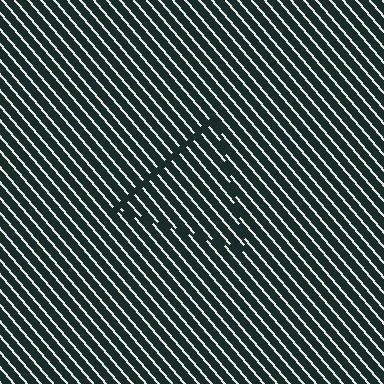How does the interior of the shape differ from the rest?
The interior of the shape contains the same grating, shifted by half a period — the contour is defined by the phase discontinuity where line-ends from the inner and outer gratings abut.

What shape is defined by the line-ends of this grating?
An illusory triangle. The interior of the shape contains the same grating, shifted by half a period — the contour is defined by the phase discontinuity where line-ends from the inner and outer gratings abut.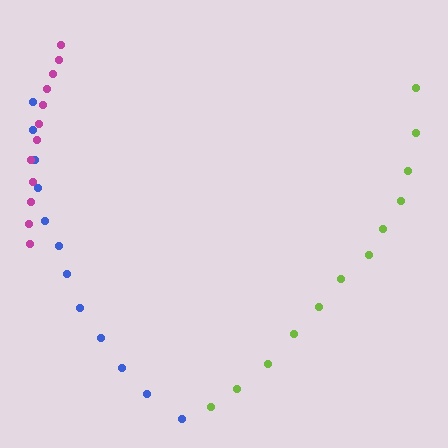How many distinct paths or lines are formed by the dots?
There are 3 distinct paths.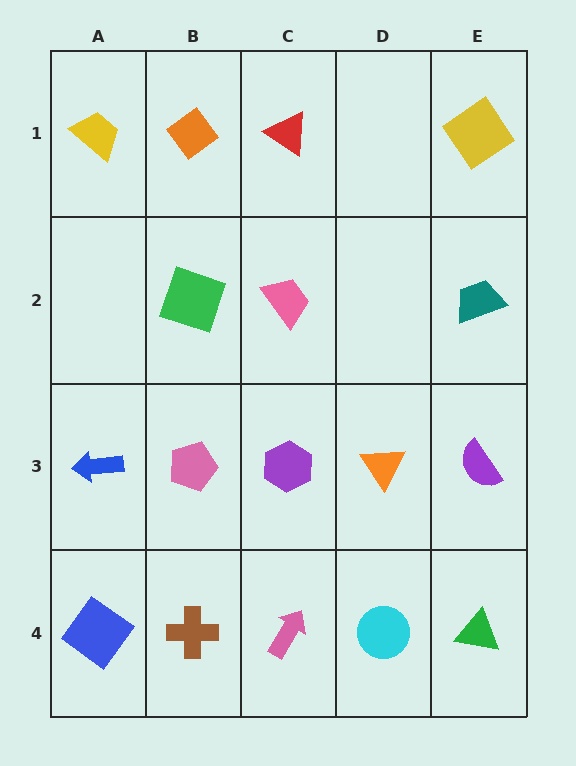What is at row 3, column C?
A purple hexagon.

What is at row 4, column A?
A blue diamond.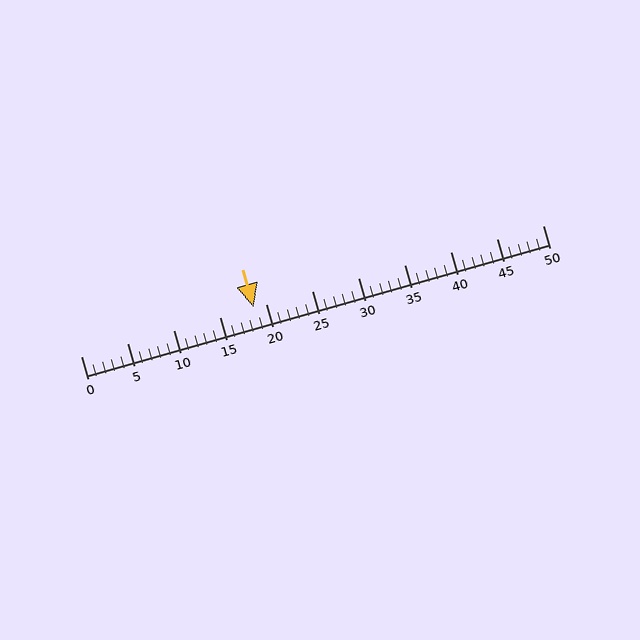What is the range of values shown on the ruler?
The ruler shows values from 0 to 50.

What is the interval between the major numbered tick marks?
The major tick marks are spaced 5 units apart.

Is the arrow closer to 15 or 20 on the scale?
The arrow is closer to 20.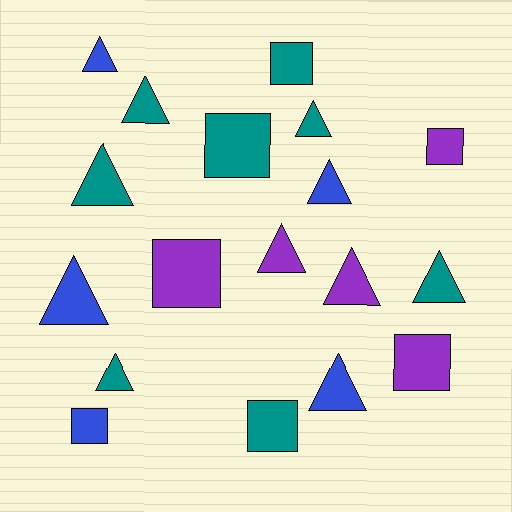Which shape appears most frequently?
Triangle, with 11 objects.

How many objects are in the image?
There are 18 objects.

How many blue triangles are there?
There are 4 blue triangles.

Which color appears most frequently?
Teal, with 8 objects.